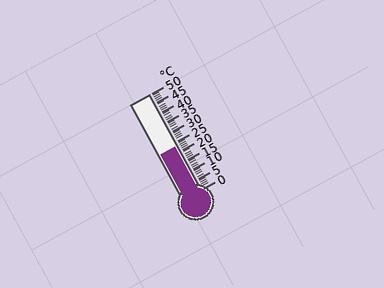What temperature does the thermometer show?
The thermometer shows approximately 23°C.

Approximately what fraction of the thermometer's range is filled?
The thermometer is filled to approximately 45% of its range.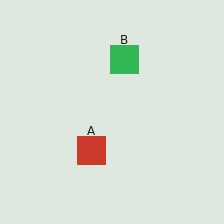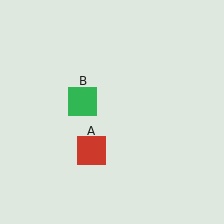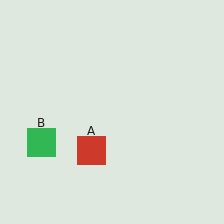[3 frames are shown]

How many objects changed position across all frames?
1 object changed position: green square (object B).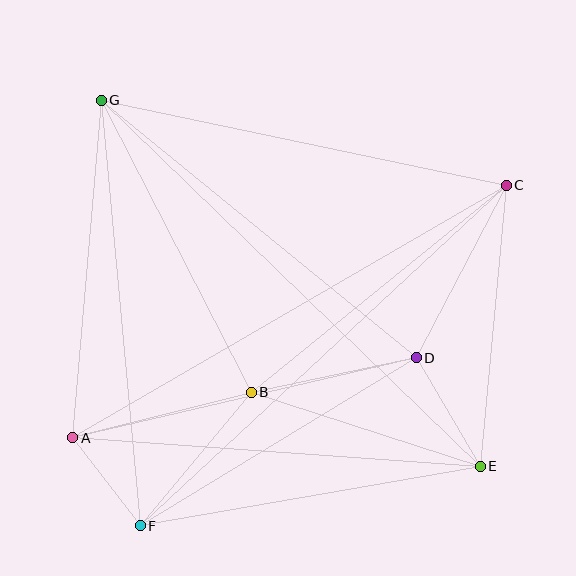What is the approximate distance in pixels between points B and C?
The distance between B and C is approximately 329 pixels.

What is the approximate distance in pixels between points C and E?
The distance between C and E is approximately 282 pixels.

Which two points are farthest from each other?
Points E and G are farthest from each other.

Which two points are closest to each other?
Points A and F are closest to each other.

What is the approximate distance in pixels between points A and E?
The distance between A and E is approximately 408 pixels.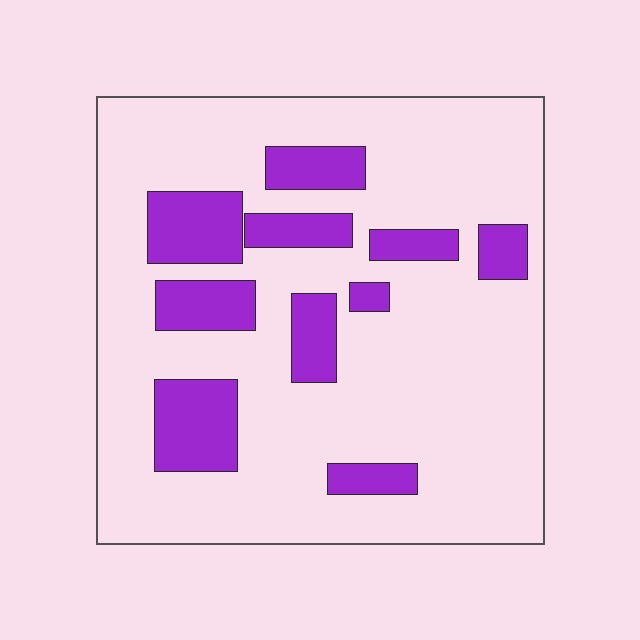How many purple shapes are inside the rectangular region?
10.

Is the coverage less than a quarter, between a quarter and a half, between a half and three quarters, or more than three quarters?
Less than a quarter.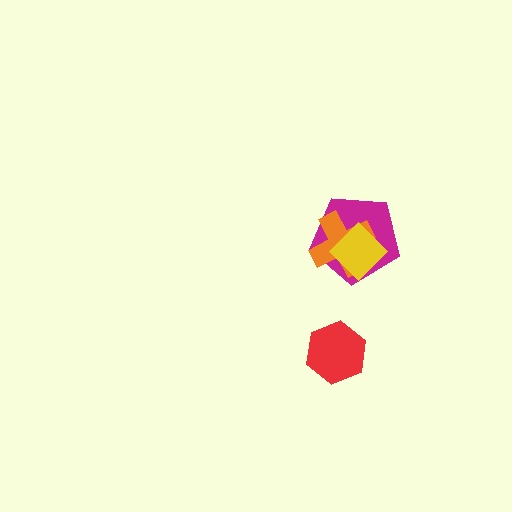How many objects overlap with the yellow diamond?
2 objects overlap with the yellow diamond.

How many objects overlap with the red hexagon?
0 objects overlap with the red hexagon.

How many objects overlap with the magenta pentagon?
2 objects overlap with the magenta pentagon.